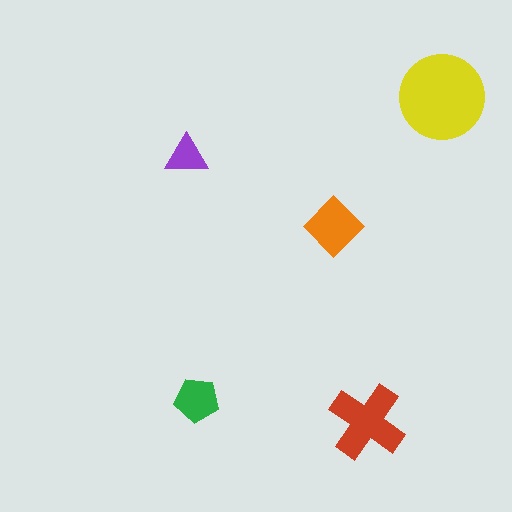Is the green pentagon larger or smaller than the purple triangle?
Larger.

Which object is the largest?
The yellow circle.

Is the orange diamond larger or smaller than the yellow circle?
Smaller.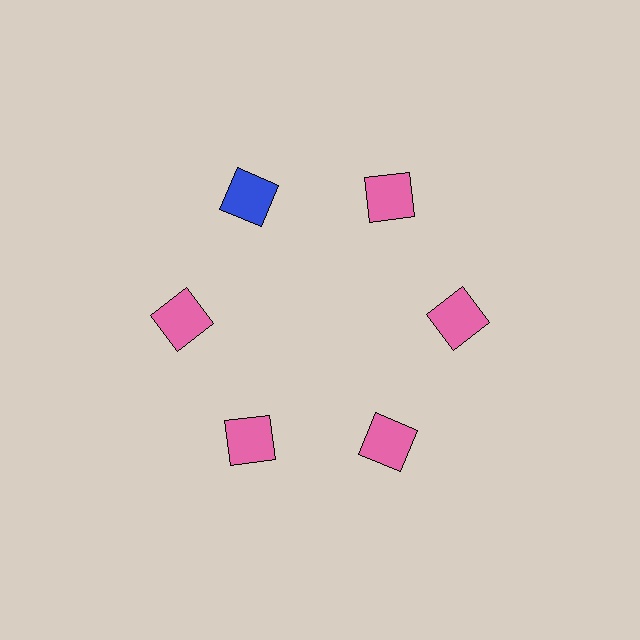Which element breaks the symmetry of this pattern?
The blue square at roughly the 11 o'clock position breaks the symmetry. All other shapes are pink squares.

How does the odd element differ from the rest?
It has a different color: blue instead of pink.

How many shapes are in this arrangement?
There are 6 shapes arranged in a ring pattern.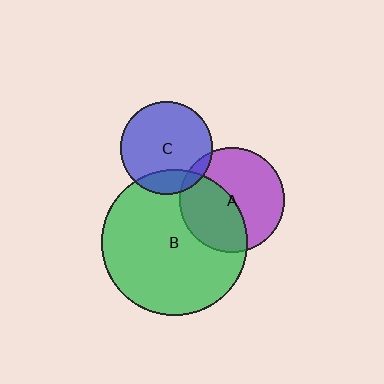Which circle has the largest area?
Circle B (green).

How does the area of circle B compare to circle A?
Approximately 1.9 times.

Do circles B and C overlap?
Yes.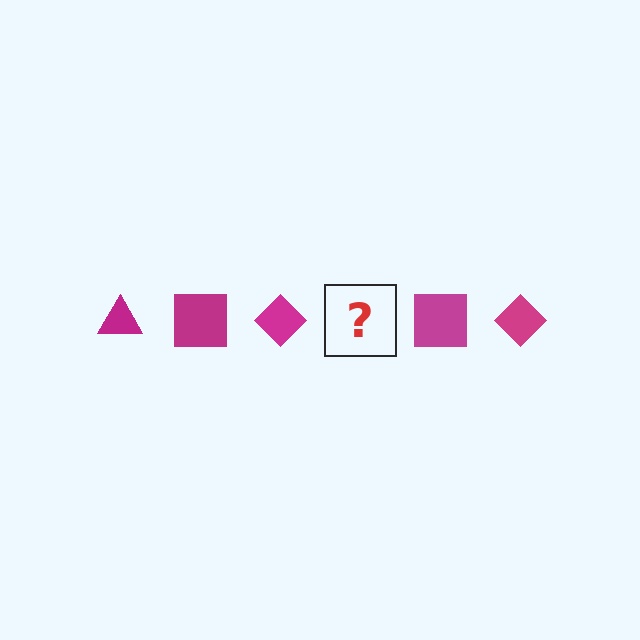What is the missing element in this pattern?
The missing element is a magenta triangle.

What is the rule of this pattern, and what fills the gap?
The rule is that the pattern cycles through triangle, square, diamond shapes in magenta. The gap should be filled with a magenta triangle.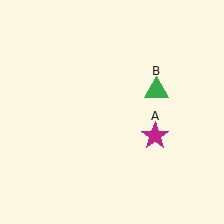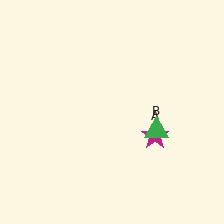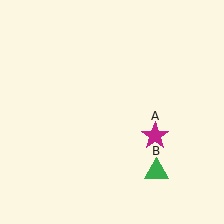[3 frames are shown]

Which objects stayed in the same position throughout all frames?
Magenta star (object A) remained stationary.